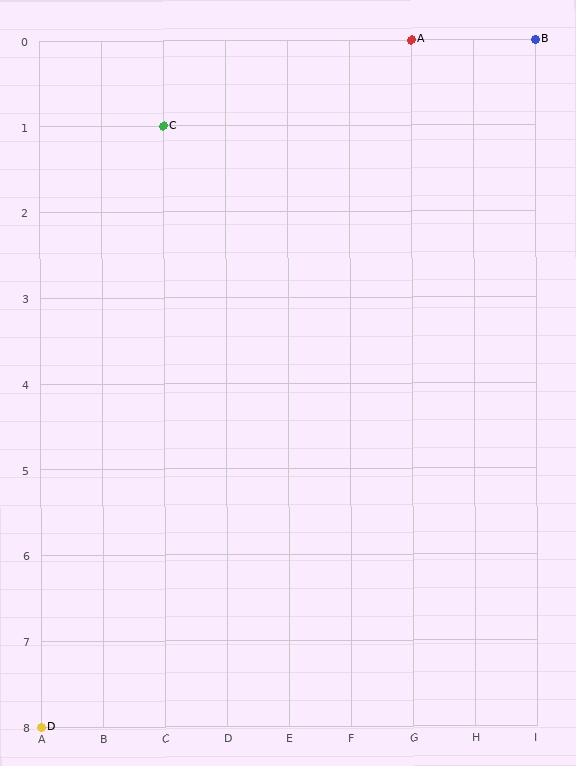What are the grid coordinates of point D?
Point D is at grid coordinates (A, 8).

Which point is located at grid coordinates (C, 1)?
Point C is at (C, 1).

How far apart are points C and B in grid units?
Points C and B are 6 columns and 1 row apart (about 6.1 grid units diagonally).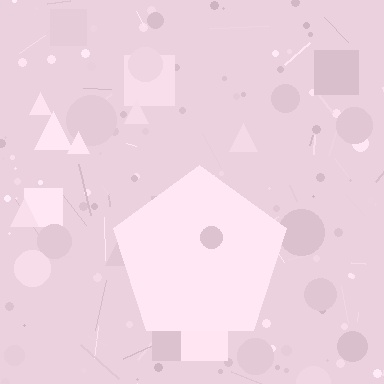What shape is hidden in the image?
A pentagon is hidden in the image.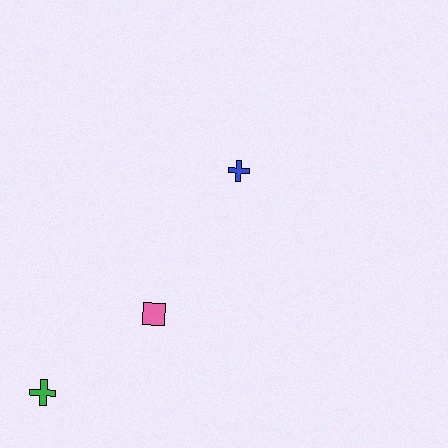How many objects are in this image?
There are 3 objects.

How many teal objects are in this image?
There are no teal objects.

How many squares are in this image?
There is 1 square.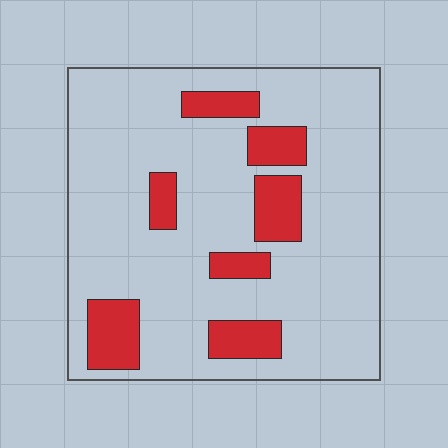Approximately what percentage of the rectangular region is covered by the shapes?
Approximately 20%.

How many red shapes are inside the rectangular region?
7.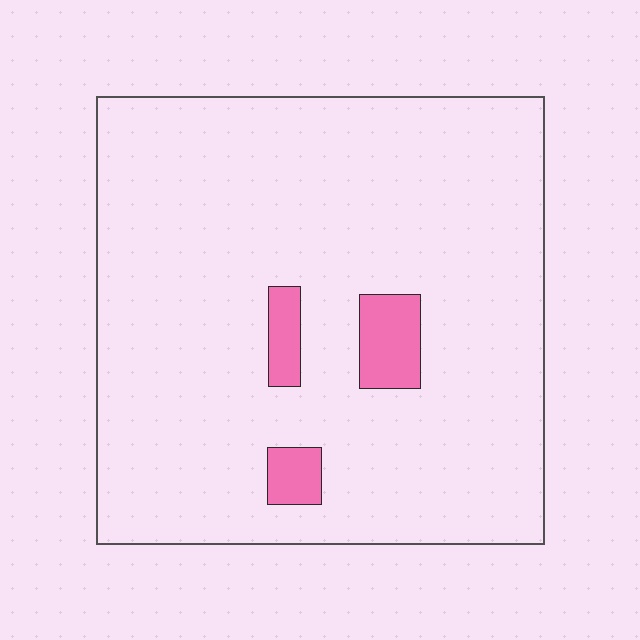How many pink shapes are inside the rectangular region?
3.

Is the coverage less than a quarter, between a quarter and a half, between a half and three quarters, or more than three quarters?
Less than a quarter.